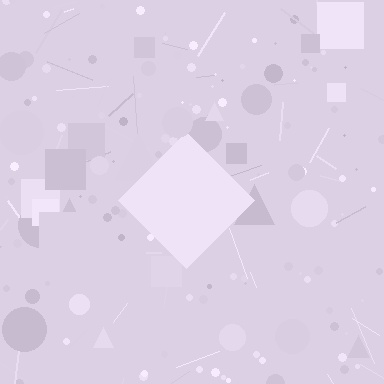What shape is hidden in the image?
A diamond is hidden in the image.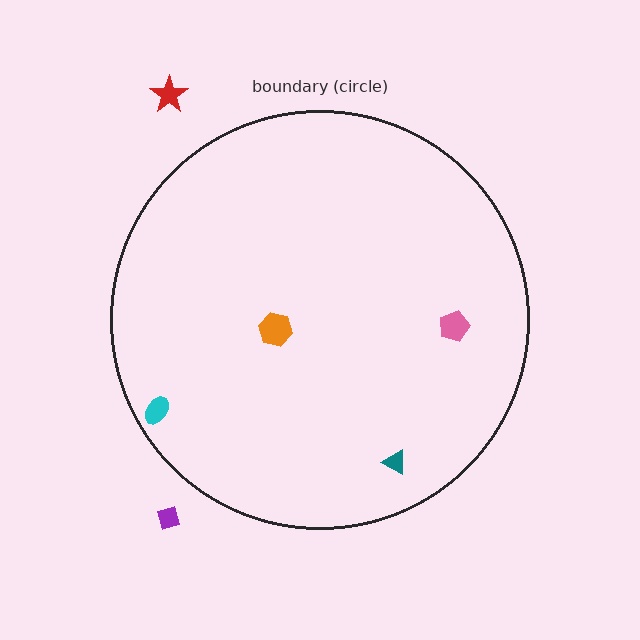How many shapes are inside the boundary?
4 inside, 2 outside.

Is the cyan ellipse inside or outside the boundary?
Inside.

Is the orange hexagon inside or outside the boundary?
Inside.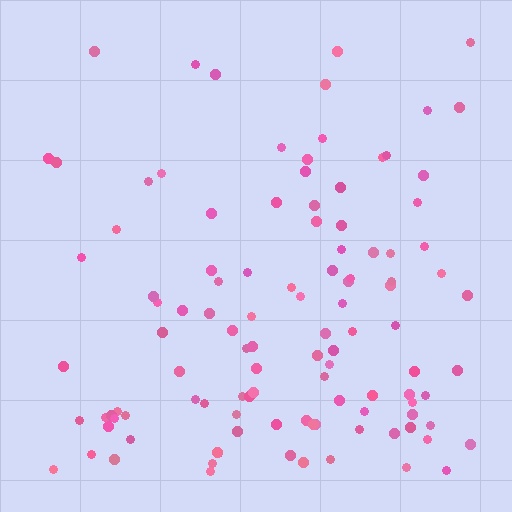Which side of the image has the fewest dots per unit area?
The top.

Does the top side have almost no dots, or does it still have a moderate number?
Still a moderate number, just noticeably fewer than the bottom.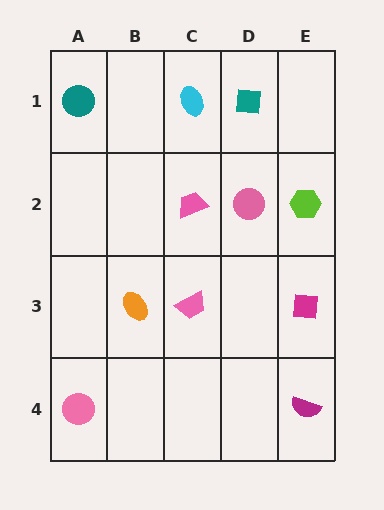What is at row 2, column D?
A pink circle.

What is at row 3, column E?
A magenta square.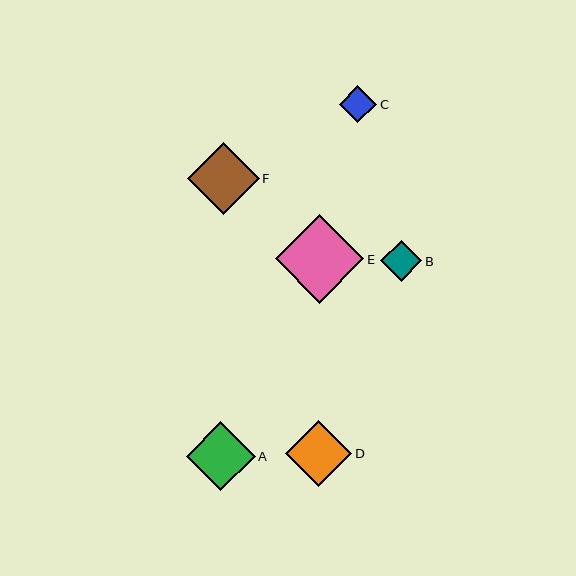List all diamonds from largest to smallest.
From largest to smallest: E, F, A, D, B, C.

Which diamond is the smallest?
Diamond C is the smallest with a size of approximately 38 pixels.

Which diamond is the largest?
Diamond E is the largest with a size of approximately 89 pixels.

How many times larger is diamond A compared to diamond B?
Diamond A is approximately 1.7 times the size of diamond B.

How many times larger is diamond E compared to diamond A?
Diamond E is approximately 1.3 times the size of diamond A.